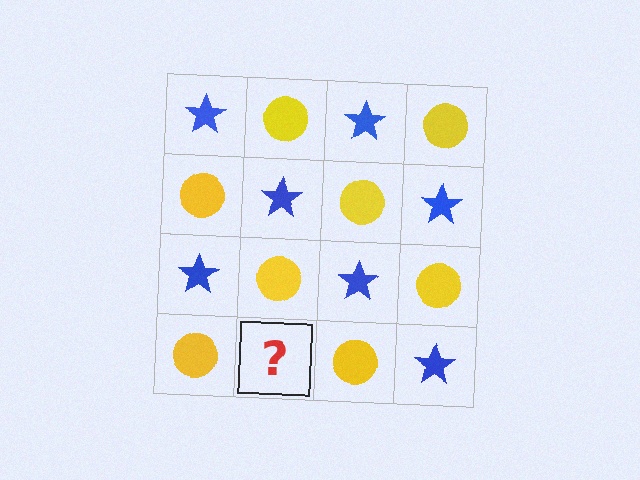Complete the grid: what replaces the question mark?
The question mark should be replaced with a blue star.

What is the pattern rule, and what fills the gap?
The rule is that it alternates blue star and yellow circle in a checkerboard pattern. The gap should be filled with a blue star.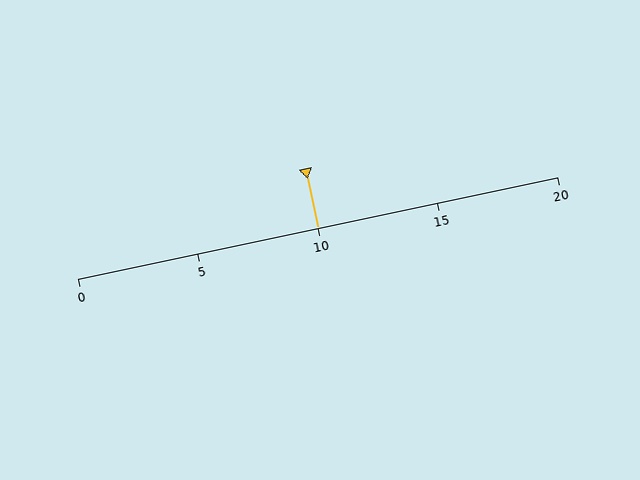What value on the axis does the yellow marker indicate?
The marker indicates approximately 10.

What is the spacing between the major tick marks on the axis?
The major ticks are spaced 5 apart.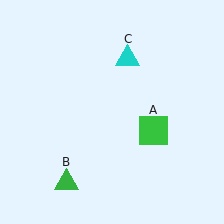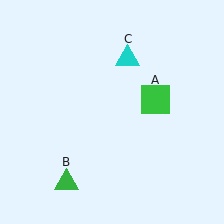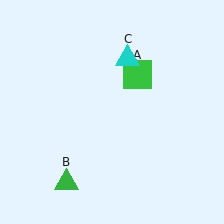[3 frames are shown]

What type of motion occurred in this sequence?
The green square (object A) rotated counterclockwise around the center of the scene.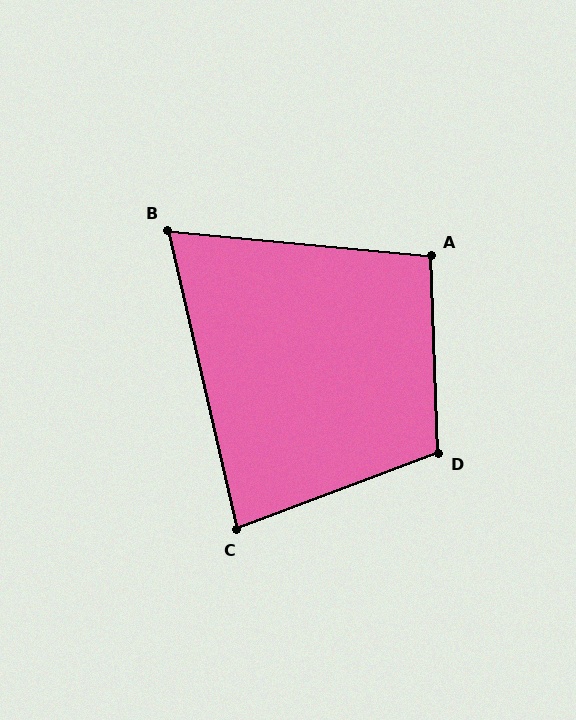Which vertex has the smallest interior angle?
B, at approximately 71 degrees.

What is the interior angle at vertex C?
Approximately 82 degrees (acute).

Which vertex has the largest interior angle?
D, at approximately 109 degrees.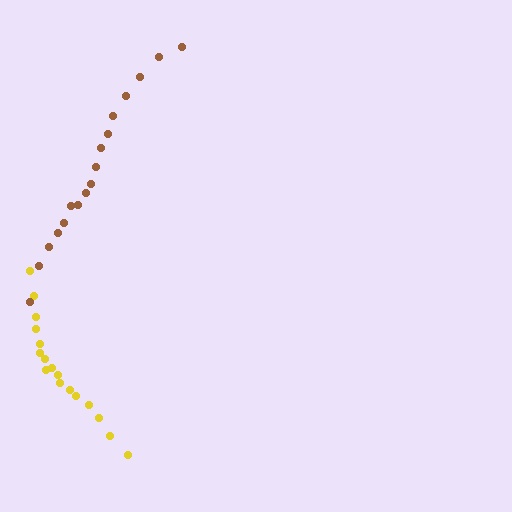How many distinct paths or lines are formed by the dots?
There are 2 distinct paths.